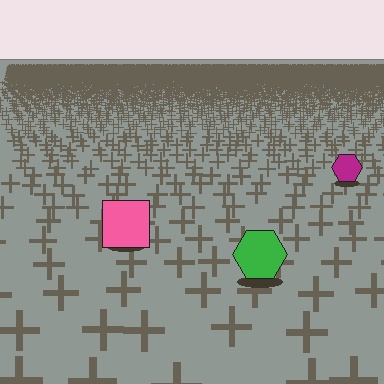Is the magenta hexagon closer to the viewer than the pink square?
No. The pink square is closer — you can tell from the texture gradient: the ground texture is coarser near it.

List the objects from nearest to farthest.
From nearest to farthest: the green hexagon, the pink square, the magenta hexagon.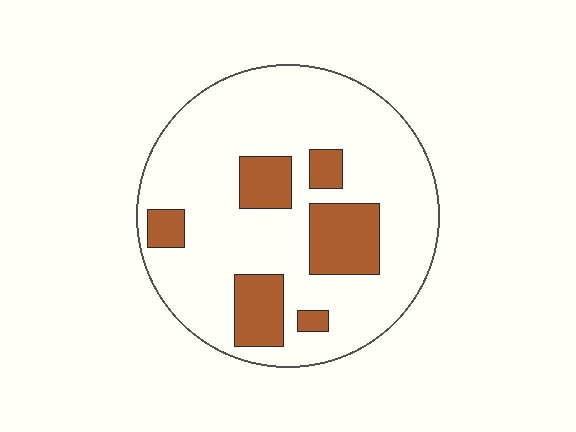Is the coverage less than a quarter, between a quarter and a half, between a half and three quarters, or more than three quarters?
Less than a quarter.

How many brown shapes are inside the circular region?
6.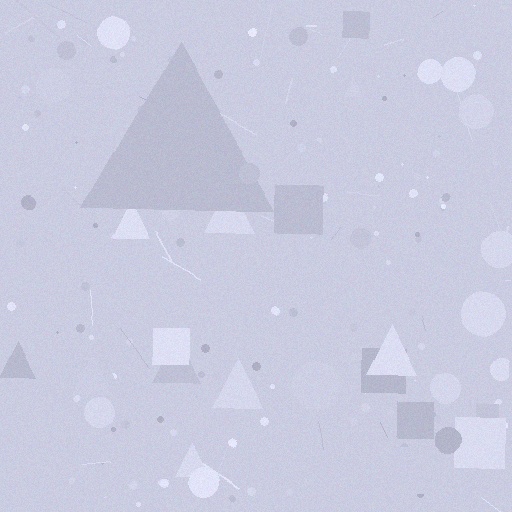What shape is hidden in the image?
A triangle is hidden in the image.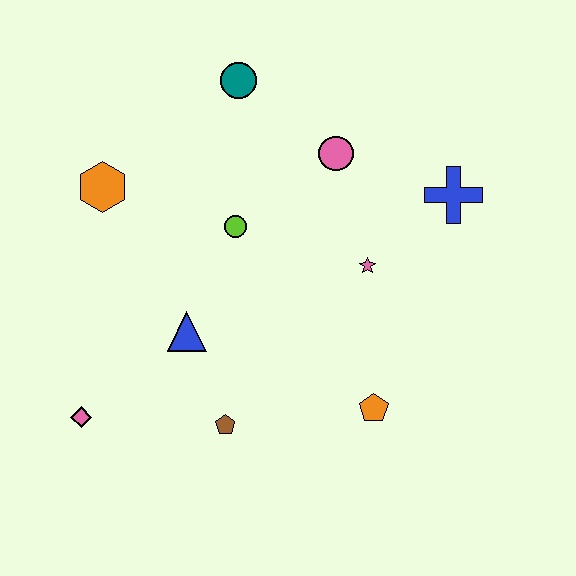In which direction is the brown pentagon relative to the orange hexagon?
The brown pentagon is below the orange hexagon.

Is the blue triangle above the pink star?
No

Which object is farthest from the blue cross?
The pink diamond is farthest from the blue cross.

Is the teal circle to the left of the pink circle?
Yes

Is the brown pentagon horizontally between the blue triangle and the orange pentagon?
Yes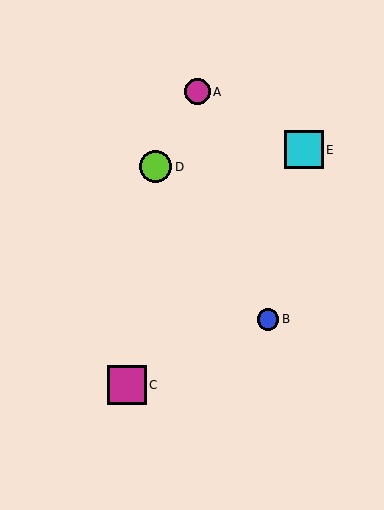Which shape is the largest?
The magenta square (labeled C) is the largest.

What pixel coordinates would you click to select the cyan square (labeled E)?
Click at (304, 150) to select the cyan square E.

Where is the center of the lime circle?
The center of the lime circle is at (156, 167).